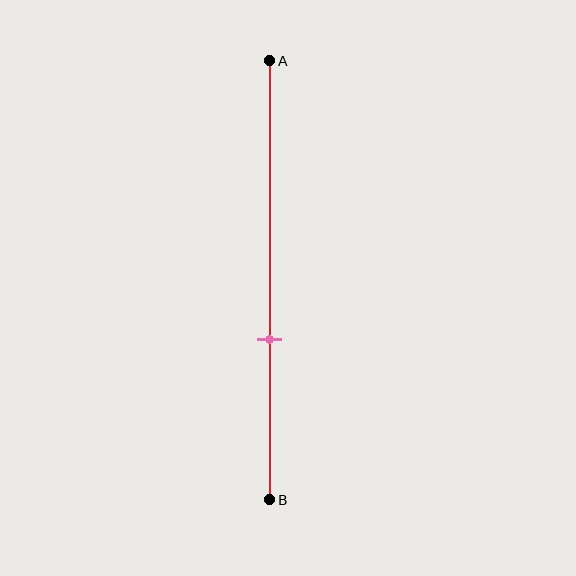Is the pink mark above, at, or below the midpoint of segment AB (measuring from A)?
The pink mark is below the midpoint of segment AB.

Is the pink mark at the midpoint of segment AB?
No, the mark is at about 65% from A, not at the 50% midpoint.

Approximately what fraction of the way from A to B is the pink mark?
The pink mark is approximately 65% of the way from A to B.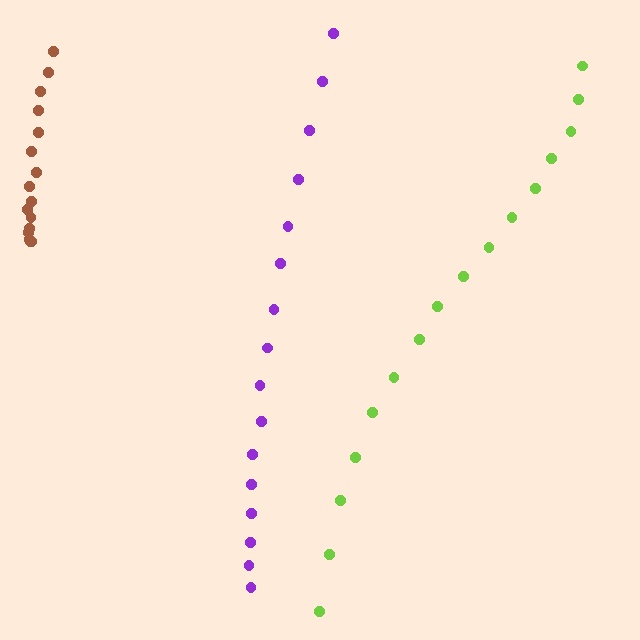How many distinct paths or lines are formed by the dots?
There are 3 distinct paths.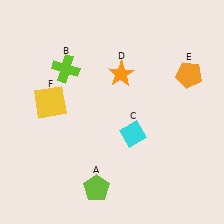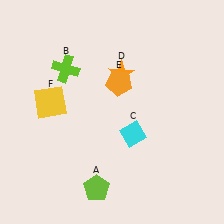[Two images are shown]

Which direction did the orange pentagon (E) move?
The orange pentagon (E) moved left.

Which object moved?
The orange pentagon (E) moved left.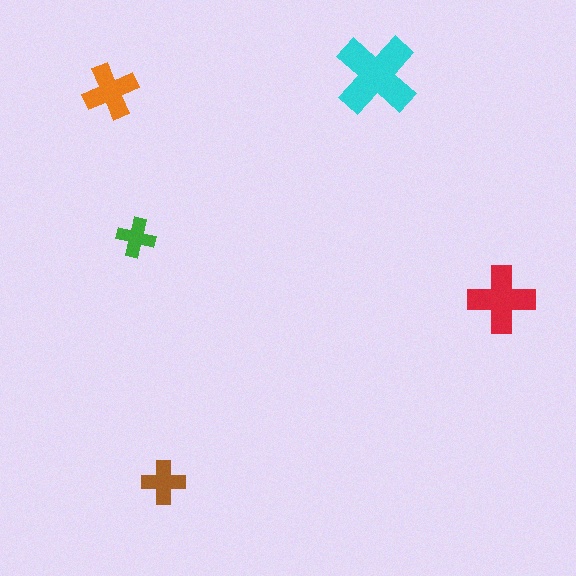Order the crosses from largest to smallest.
the cyan one, the red one, the orange one, the brown one, the green one.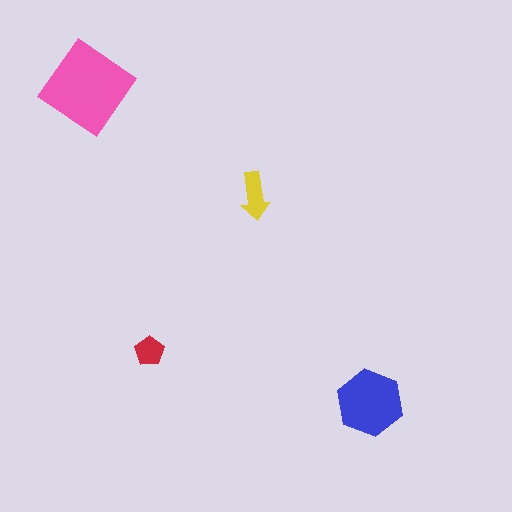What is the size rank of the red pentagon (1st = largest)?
4th.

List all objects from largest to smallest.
The pink diamond, the blue hexagon, the yellow arrow, the red pentagon.